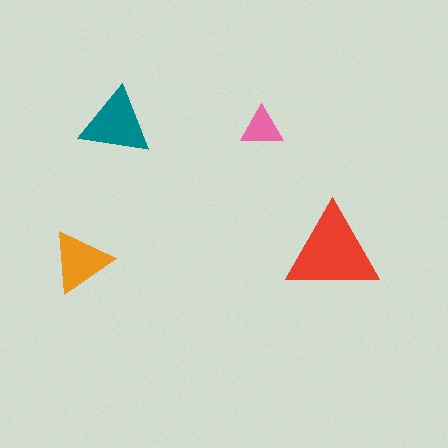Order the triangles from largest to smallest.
the red one, the teal one, the orange one, the pink one.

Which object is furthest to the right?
The red triangle is rightmost.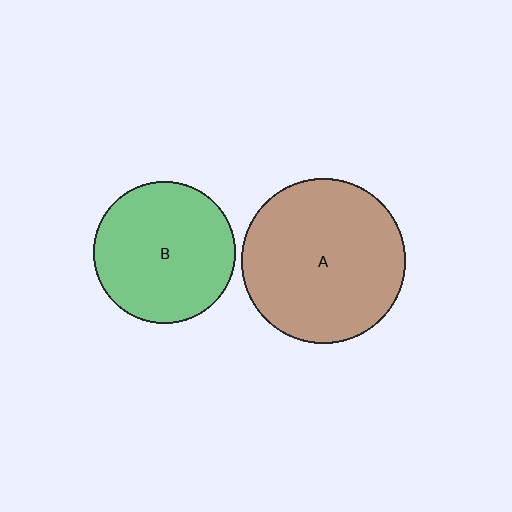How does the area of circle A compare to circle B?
Approximately 1.3 times.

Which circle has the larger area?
Circle A (brown).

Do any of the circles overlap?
No, none of the circles overlap.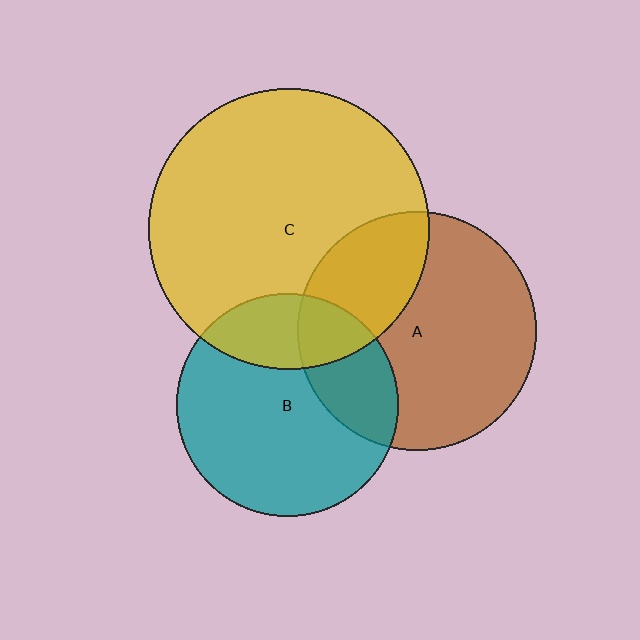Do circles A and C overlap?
Yes.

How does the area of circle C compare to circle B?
Approximately 1.6 times.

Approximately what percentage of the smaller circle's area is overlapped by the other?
Approximately 30%.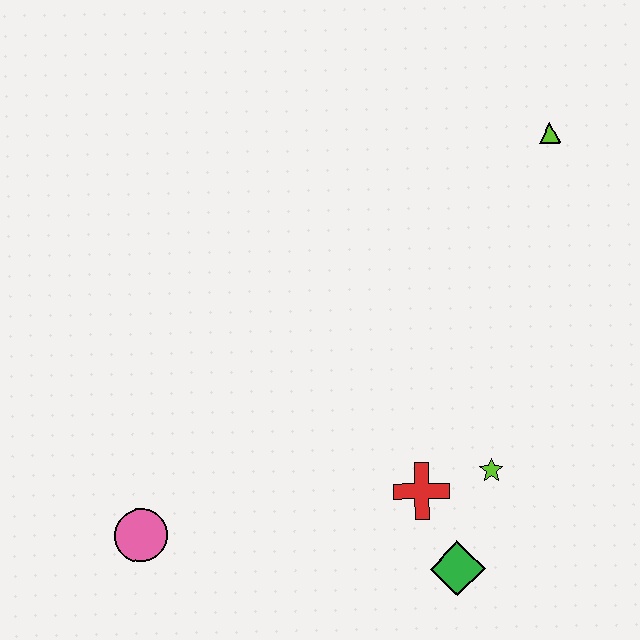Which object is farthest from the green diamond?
The lime triangle is farthest from the green diamond.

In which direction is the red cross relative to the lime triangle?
The red cross is below the lime triangle.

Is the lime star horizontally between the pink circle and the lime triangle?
Yes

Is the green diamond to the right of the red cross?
Yes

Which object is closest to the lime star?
The red cross is closest to the lime star.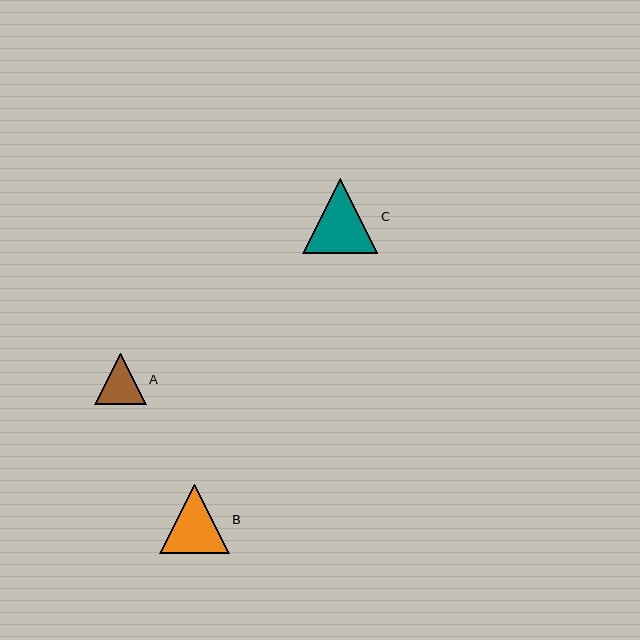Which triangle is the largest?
Triangle C is the largest with a size of approximately 75 pixels.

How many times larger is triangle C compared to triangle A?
Triangle C is approximately 1.5 times the size of triangle A.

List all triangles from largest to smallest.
From largest to smallest: C, B, A.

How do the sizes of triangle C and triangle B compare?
Triangle C and triangle B are approximately the same size.